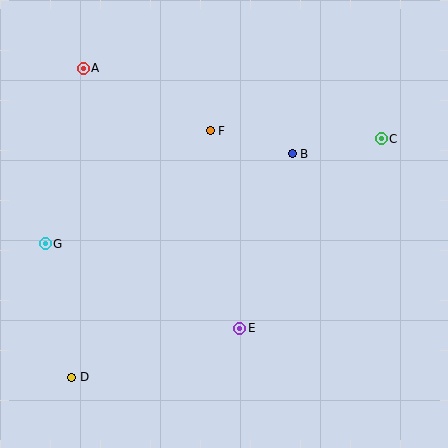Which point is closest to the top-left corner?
Point A is closest to the top-left corner.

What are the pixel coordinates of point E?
Point E is at (240, 328).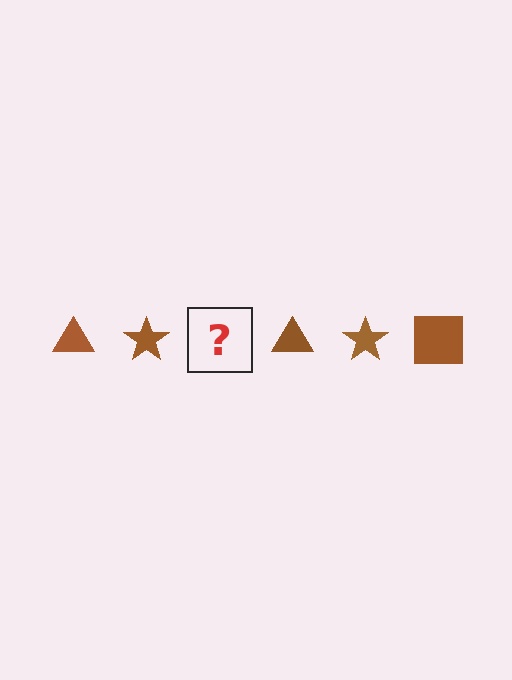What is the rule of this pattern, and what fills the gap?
The rule is that the pattern cycles through triangle, star, square shapes in brown. The gap should be filled with a brown square.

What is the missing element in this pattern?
The missing element is a brown square.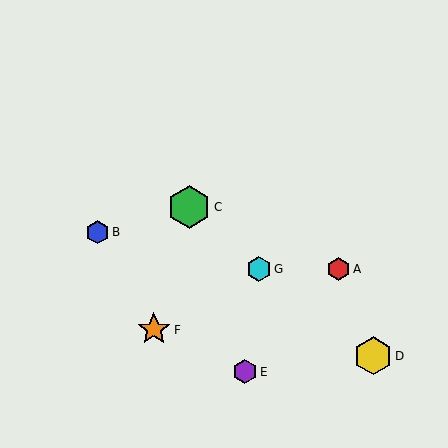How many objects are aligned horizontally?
2 objects (A, G) are aligned horizontally.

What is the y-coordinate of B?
Object B is at y≈232.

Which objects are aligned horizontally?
Objects A, G are aligned horizontally.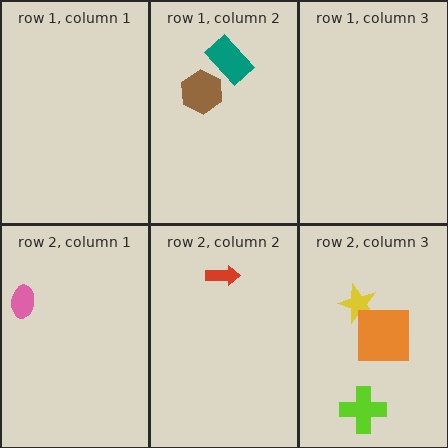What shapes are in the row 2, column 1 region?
The pink ellipse.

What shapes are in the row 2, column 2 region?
The red arrow.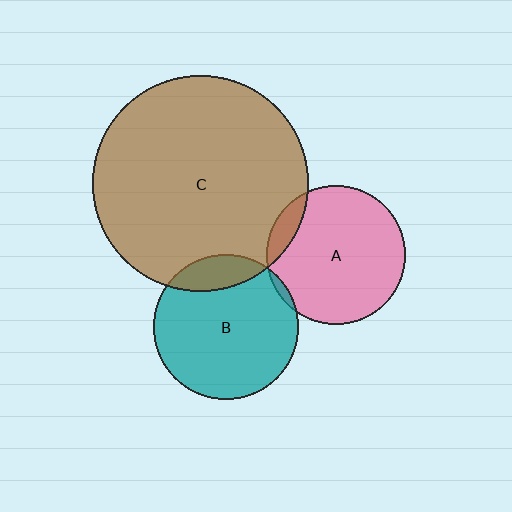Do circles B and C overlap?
Yes.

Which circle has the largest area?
Circle C (brown).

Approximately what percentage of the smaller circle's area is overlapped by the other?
Approximately 15%.